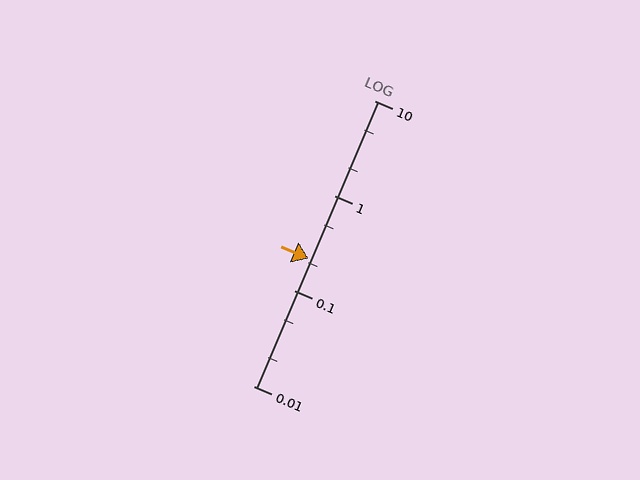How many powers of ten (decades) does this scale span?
The scale spans 3 decades, from 0.01 to 10.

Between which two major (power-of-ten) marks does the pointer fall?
The pointer is between 0.1 and 1.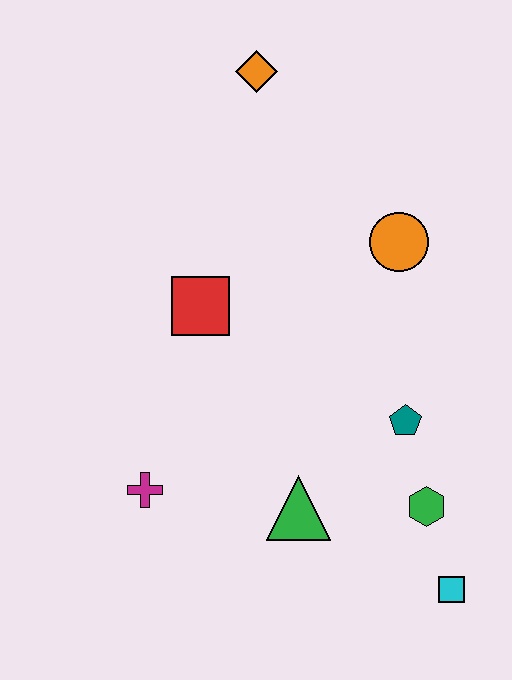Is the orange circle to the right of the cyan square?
No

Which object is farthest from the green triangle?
The orange diamond is farthest from the green triangle.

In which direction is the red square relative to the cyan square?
The red square is above the cyan square.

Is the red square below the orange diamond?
Yes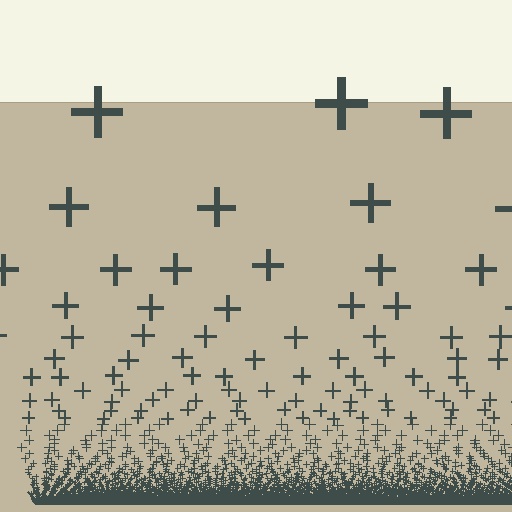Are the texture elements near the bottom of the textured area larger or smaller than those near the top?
Smaller. The gradient is inverted — elements near the bottom are smaller and denser.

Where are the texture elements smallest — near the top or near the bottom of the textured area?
Near the bottom.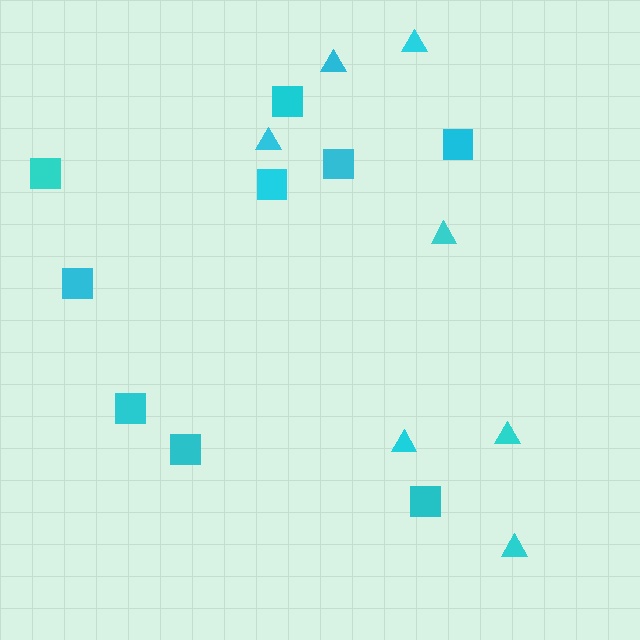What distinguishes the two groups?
There are 2 groups: one group of triangles (7) and one group of squares (9).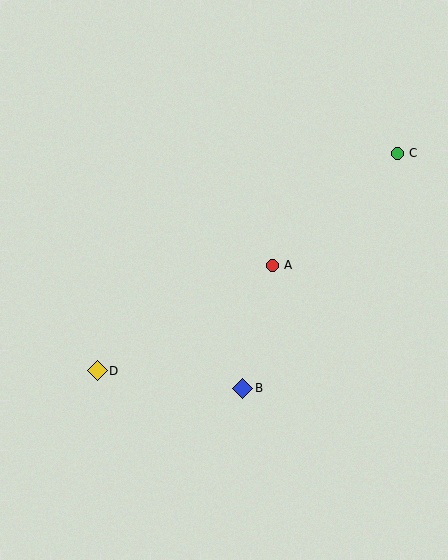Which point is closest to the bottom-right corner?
Point B is closest to the bottom-right corner.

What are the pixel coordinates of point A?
Point A is at (272, 265).